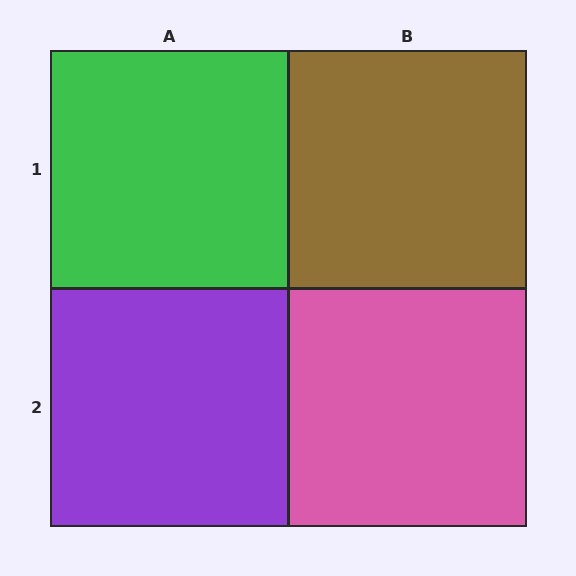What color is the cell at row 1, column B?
Brown.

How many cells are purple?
1 cell is purple.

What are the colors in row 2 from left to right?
Purple, pink.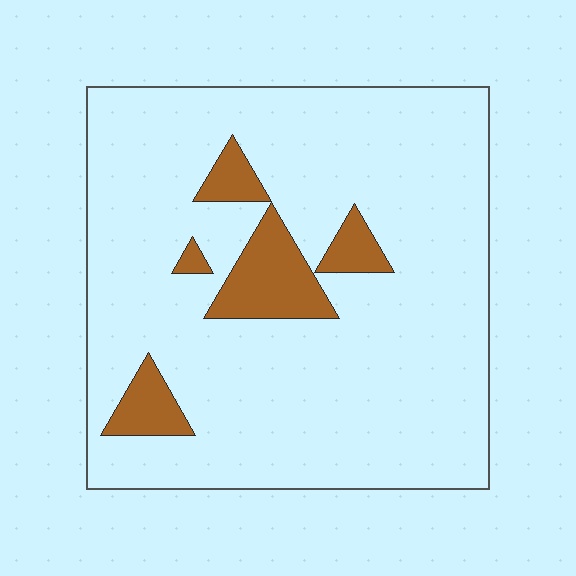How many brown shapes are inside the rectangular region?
5.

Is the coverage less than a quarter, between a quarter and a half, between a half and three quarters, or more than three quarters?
Less than a quarter.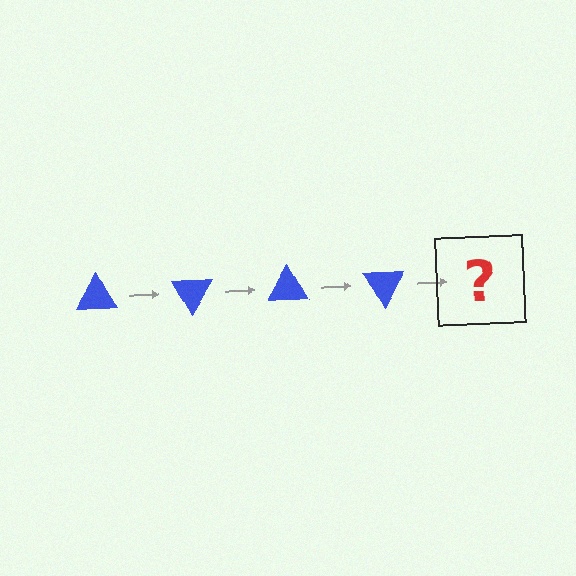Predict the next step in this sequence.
The next step is a blue triangle rotated 240 degrees.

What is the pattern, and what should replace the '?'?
The pattern is that the triangle rotates 60 degrees each step. The '?' should be a blue triangle rotated 240 degrees.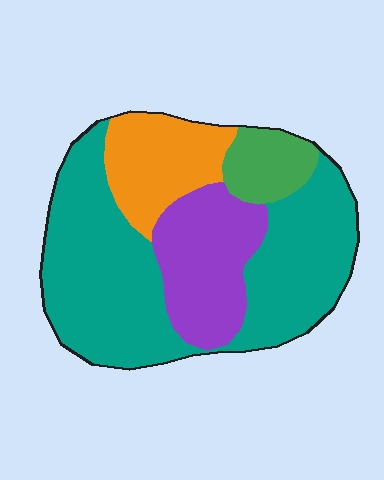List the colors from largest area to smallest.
From largest to smallest: teal, purple, orange, green.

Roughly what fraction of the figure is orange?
Orange covers about 15% of the figure.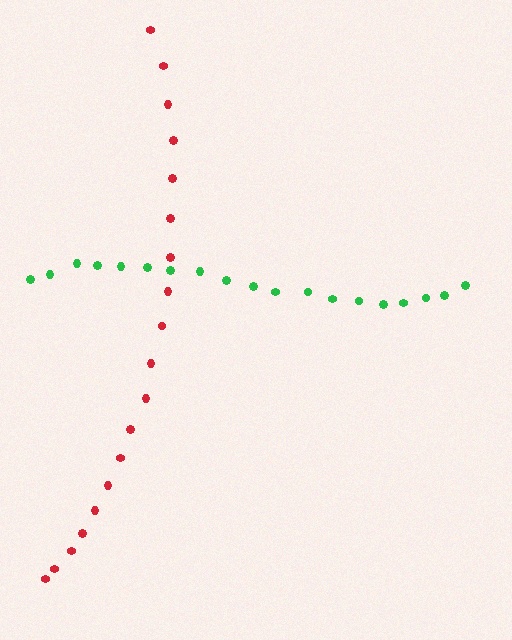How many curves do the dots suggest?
There are 2 distinct paths.